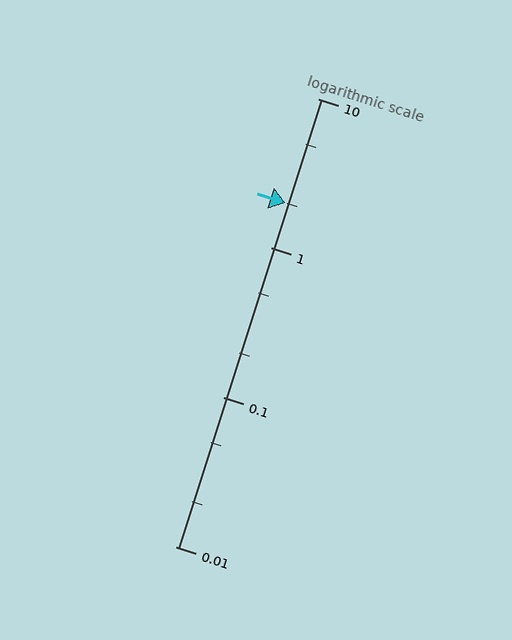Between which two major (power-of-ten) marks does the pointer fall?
The pointer is between 1 and 10.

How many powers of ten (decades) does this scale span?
The scale spans 3 decades, from 0.01 to 10.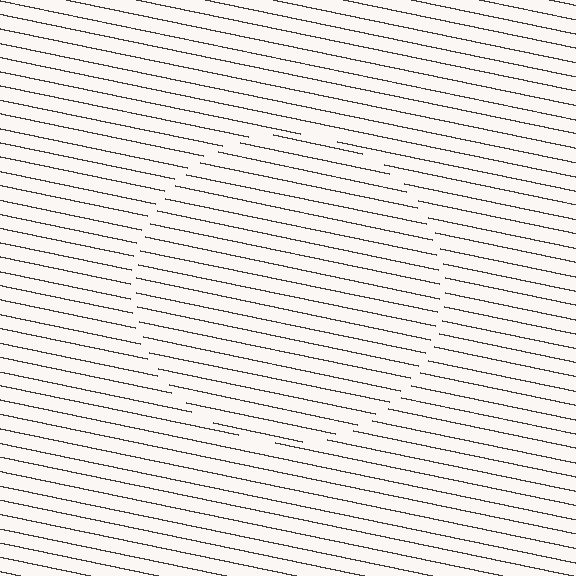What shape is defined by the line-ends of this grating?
An illusory circle. The interior of the shape contains the same grating, shifted by half a period — the contour is defined by the phase discontinuity where line-ends from the inner and outer gratings abut.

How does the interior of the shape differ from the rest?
The interior of the shape contains the same grating, shifted by half a period — the contour is defined by the phase discontinuity where line-ends from the inner and outer gratings abut.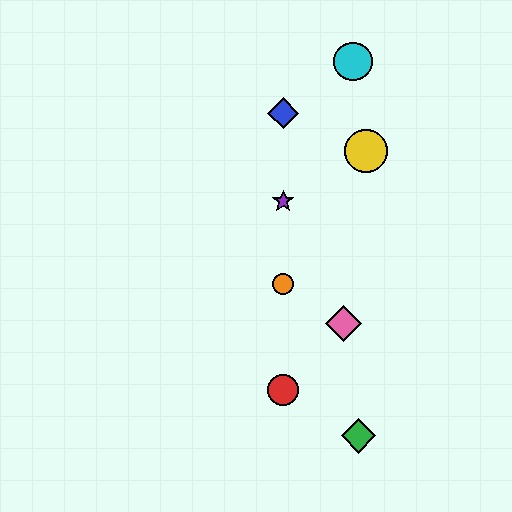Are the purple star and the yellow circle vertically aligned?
No, the purple star is at x≈283 and the yellow circle is at x≈366.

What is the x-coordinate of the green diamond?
The green diamond is at x≈359.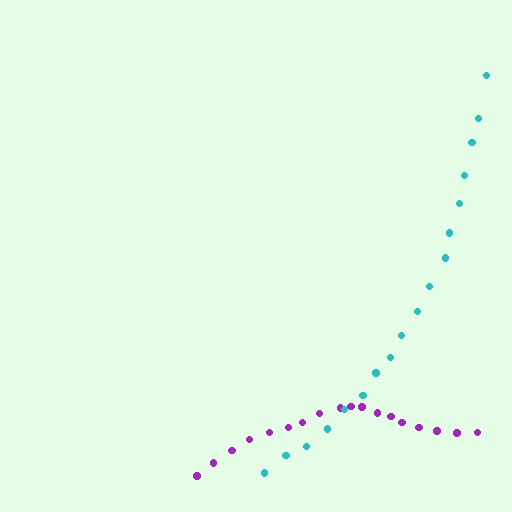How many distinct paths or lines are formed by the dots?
There are 2 distinct paths.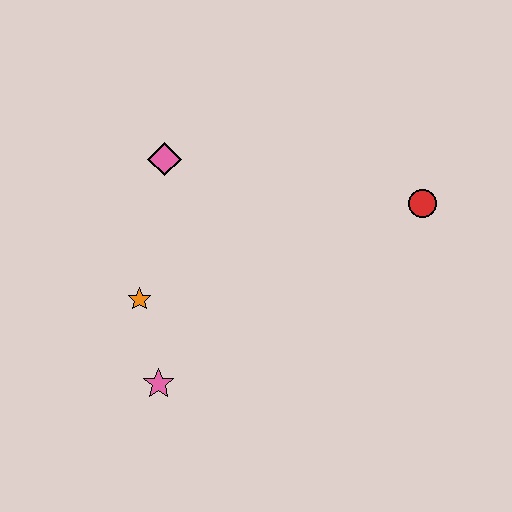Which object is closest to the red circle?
The pink diamond is closest to the red circle.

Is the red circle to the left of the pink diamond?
No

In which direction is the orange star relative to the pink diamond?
The orange star is below the pink diamond.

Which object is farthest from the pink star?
The red circle is farthest from the pink star.